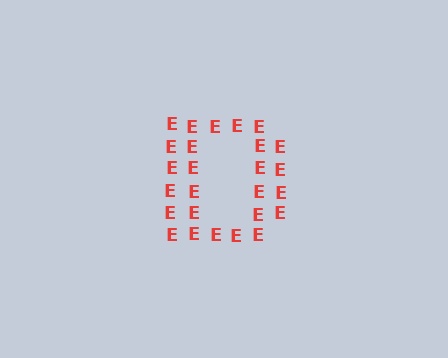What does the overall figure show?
The overall figure shows the letter D.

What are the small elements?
The small elements are letter E's.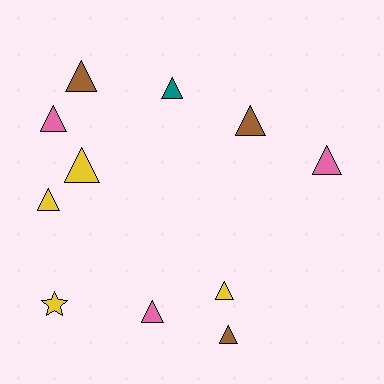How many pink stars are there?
There are no pink stars.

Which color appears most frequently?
Yellow, with 4 objects.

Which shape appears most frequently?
Triangle, with 10 objects.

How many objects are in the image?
There are 11 objects.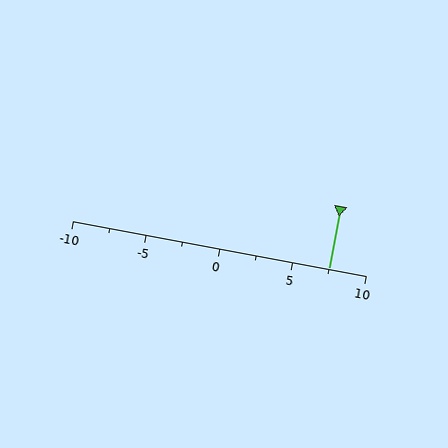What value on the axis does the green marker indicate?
The marker indicates approximately 7.5.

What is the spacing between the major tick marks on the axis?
The major ticks are spaced 5 apart.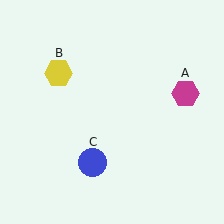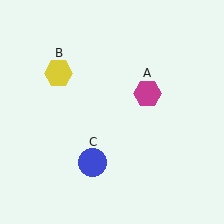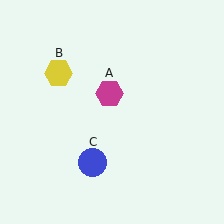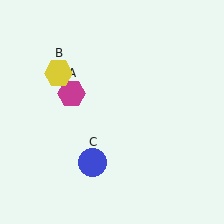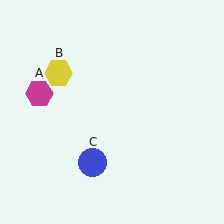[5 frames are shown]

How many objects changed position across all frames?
1 object changed position: magenta hexagon (object A).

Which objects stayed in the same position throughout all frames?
Yellow hexagon (object B) and blue circle (object C) remained stationary.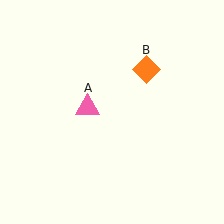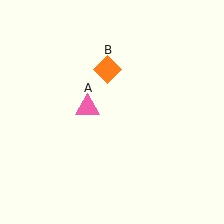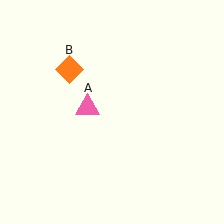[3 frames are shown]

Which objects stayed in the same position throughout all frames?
Pink triangle (object A) remained stationary.